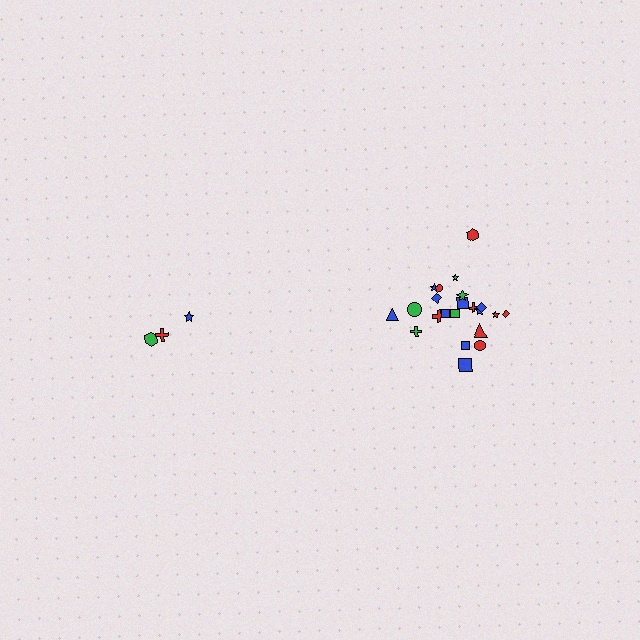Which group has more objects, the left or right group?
The right group.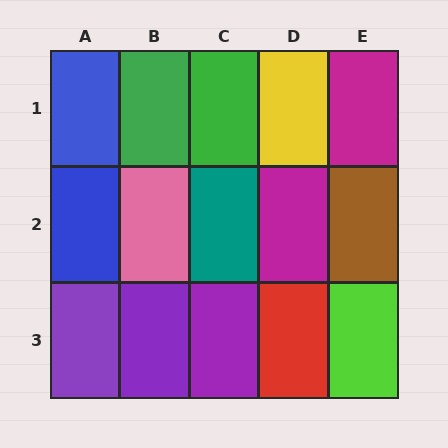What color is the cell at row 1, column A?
Blue.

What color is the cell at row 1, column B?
Green.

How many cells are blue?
2 cells are blue.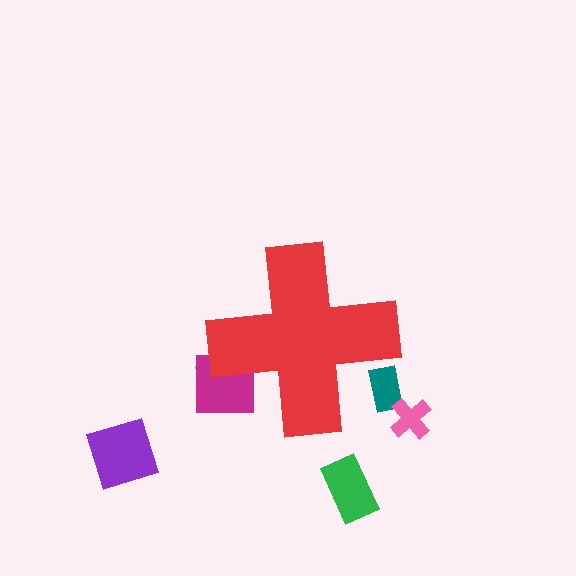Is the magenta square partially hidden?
Yes, the magenta square is partially hidden behind the red cross.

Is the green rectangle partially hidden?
No, the green rectangle is fully visible.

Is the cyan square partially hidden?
Yes, the cyan square is partially hidden behind the red cross.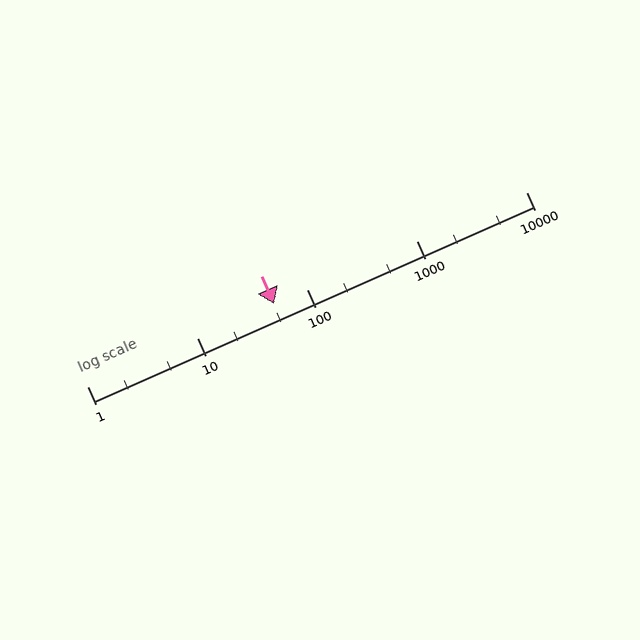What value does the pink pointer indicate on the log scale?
The pointer indicates approximately 51.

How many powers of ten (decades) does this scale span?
The scale spans 4 decades, from 1 to 10000.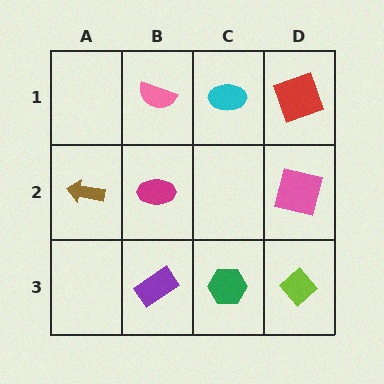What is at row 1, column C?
A cyan ellipse.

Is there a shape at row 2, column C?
No, that cell is empty.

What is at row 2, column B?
A magenta ellipse.